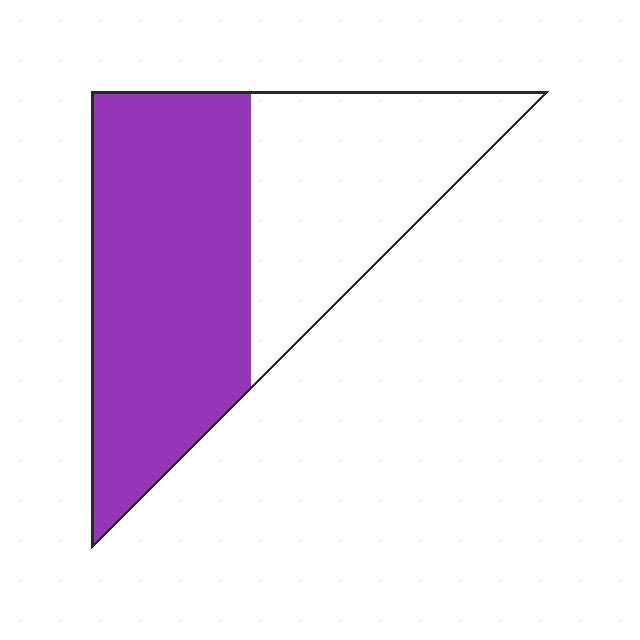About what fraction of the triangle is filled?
About three fifths (3/5).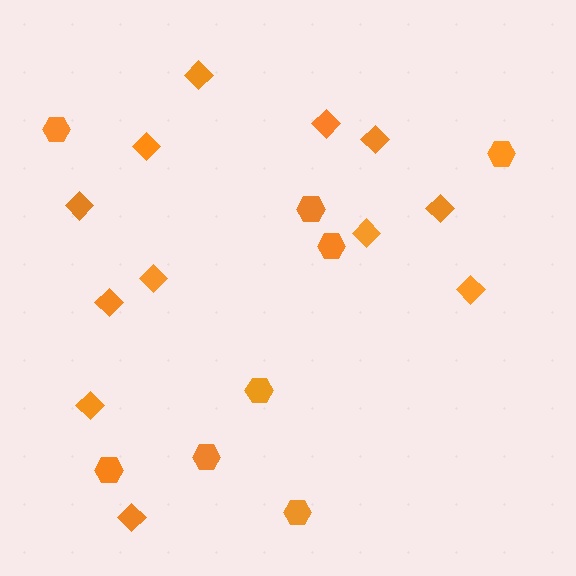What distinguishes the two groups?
There are 2 groups: one group of diamonds (12) and one group of hexagons (8).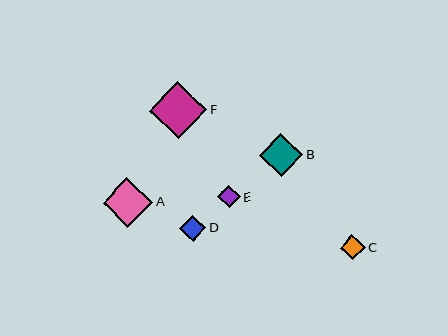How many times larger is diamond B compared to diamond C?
Diamond B is approximately 1.7 times the size of diamond C.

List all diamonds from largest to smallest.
From largest to smallest: F, A, B, D, C, E.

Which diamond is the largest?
Diamond F is the largest with a size of approximately 57 pixels.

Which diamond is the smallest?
Diamond E is the smallest with a size of approximately 22 pixels.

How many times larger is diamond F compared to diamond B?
Diamond F is approximately 1.3 times the size of diamond B.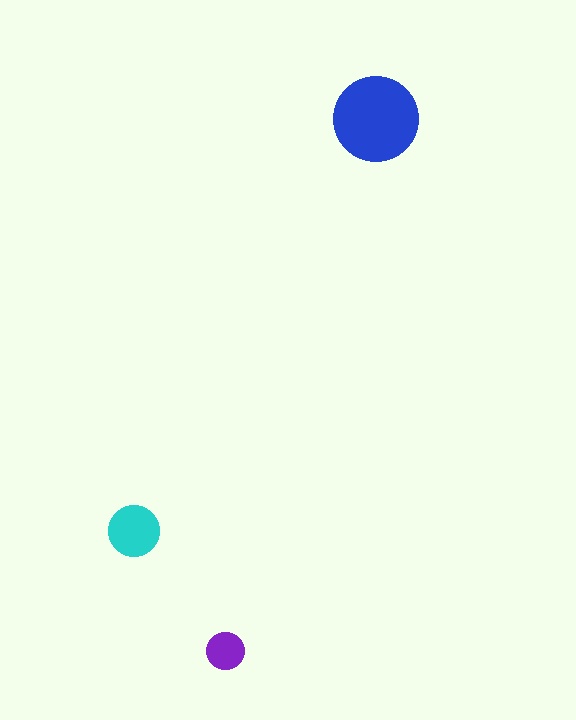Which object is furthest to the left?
The cyan circle is leftmost.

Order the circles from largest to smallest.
the blue one, the cyan one, the purple one.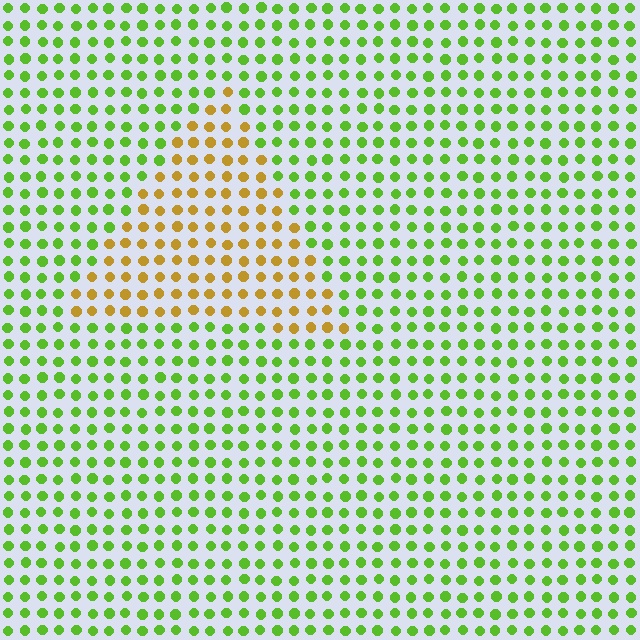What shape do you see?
I see a triangle.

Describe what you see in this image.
The image is filled with small lime elements in a uniform arrangement. A triangle-shaped region is visible where the elements are tinted to a slightly different hue, forming a subtle color boundary.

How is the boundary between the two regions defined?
The boundary is defined purely by a slight shift in hue (about 57 degrees). Spacing, size, and orientation are identical on both sides.